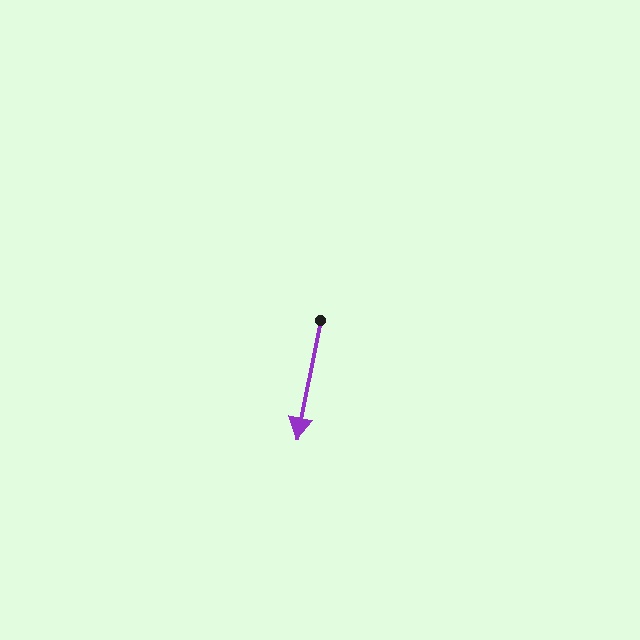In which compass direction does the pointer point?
South.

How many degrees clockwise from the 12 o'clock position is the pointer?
Approximately 191 degrees.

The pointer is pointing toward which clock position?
Roughly 6 o'clock.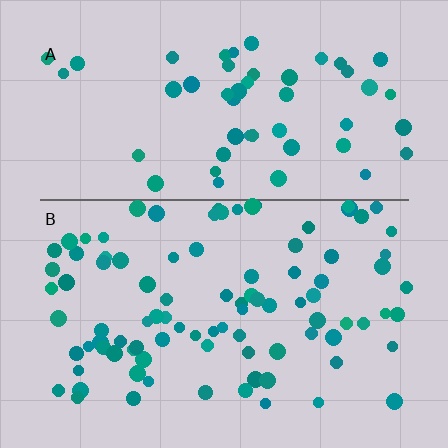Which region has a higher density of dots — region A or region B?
B (the bottom).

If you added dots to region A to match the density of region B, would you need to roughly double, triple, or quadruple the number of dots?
Approximately double.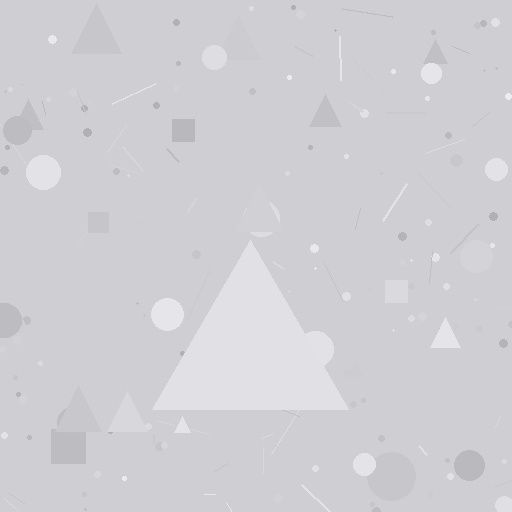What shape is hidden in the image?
A triangle is hidden in the image.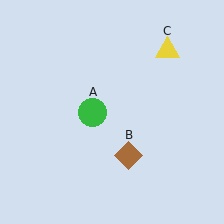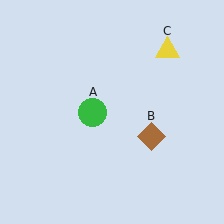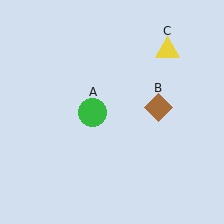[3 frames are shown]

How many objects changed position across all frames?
1 object changed position: brown diamond (object B).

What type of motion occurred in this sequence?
The brown diamond (object B) rotated counterclockwise around the center of the scene.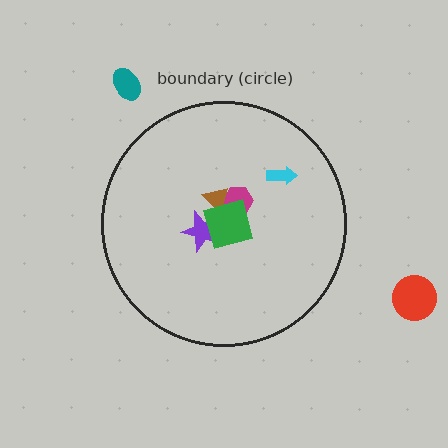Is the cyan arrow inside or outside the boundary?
Inside.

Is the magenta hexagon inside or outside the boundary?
Inside.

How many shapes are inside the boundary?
5 inside, 2 outside.